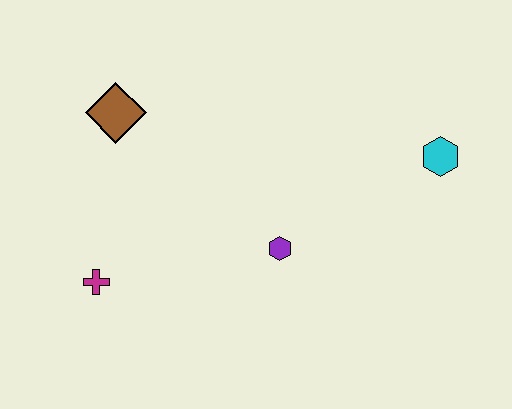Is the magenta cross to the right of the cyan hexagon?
No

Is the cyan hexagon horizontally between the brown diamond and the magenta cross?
No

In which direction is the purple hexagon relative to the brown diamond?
The purple hexagon is to the right of the brown diamond.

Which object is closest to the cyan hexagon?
The purple hexagon is closest to the cyan hexagon.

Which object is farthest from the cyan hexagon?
The magenta cross is farthest from the cyan hexagon.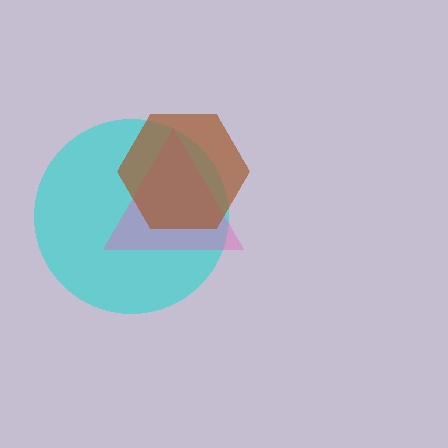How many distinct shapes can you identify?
There are 3 distinct shapes: a cyan circle, a pink triangle, a brown hexagon.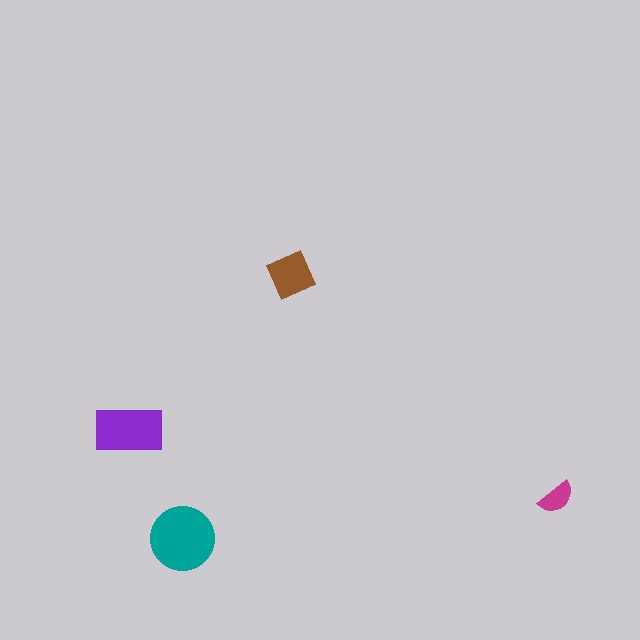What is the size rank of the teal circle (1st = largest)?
1st.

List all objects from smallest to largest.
The magenta semicircle, the brown square, the purple rectangle, the teal circle.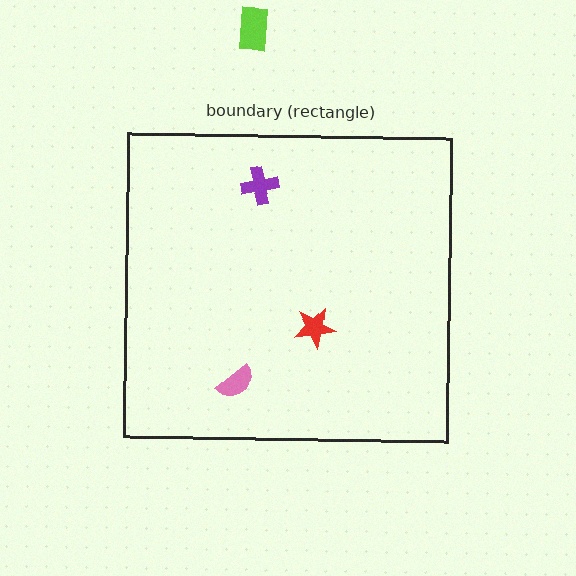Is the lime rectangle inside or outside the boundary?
Outside.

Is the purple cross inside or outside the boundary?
Inside.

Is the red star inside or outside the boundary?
Inside.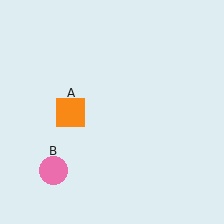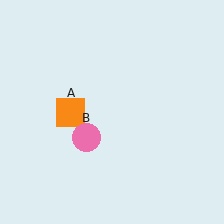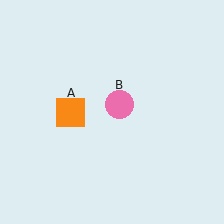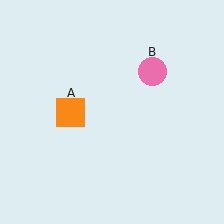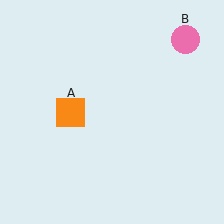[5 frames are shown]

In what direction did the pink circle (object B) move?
The pink circle (object B) moved up and to the right.